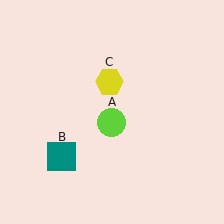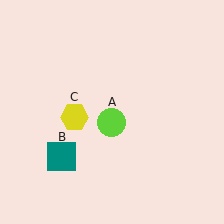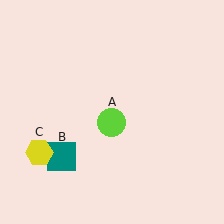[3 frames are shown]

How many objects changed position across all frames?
1 object changed position: yellow hexagon (object C).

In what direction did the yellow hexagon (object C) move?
The yellow hexagon (object C) moved down and to the left.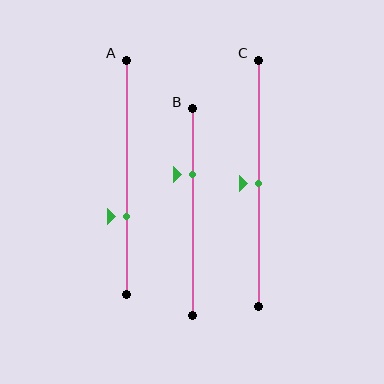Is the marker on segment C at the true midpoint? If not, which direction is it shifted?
Yes, the marker on segment C is at the true midpoint.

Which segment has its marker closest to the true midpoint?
Segment C has its marker closest to the true midpoint.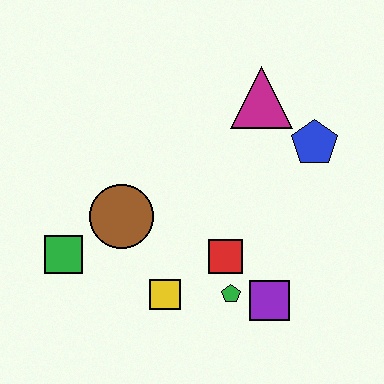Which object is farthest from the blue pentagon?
The green square is farthest from the blue pentagon.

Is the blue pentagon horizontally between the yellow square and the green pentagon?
No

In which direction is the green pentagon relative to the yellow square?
The green pentagon is to the right of the yellow square.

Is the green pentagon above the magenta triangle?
No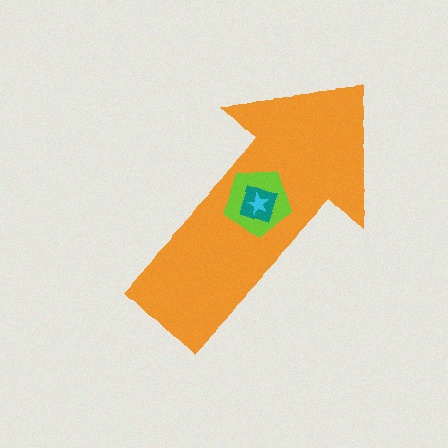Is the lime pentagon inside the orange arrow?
Yes.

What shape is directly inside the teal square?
The cyan star.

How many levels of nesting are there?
4.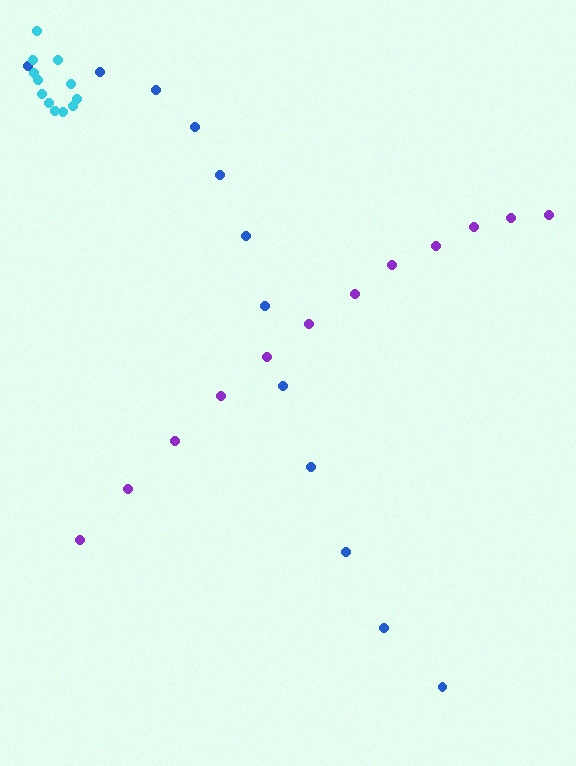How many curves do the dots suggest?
There are 3 distinct paths.